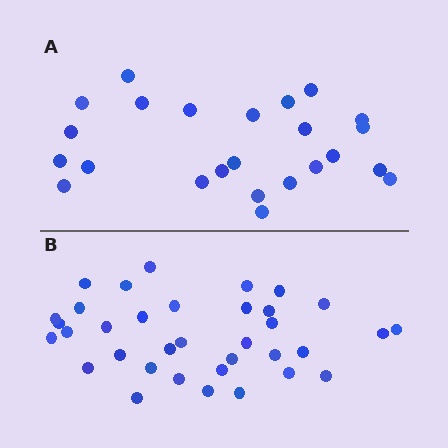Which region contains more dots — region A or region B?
Region B (the bottom region) has more dots.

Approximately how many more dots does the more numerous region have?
Region B has roughly 12 or so more dots than region A.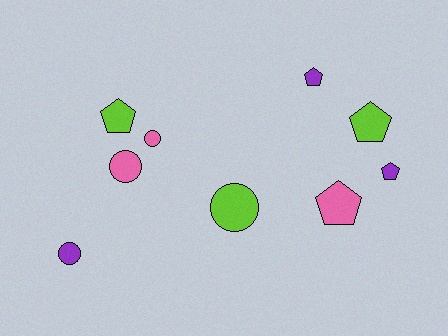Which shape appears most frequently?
Pentagon, with 5 objects.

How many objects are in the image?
There are 9 objects.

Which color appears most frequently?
Pink, with 3 objects.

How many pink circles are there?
There are 2 pink circles.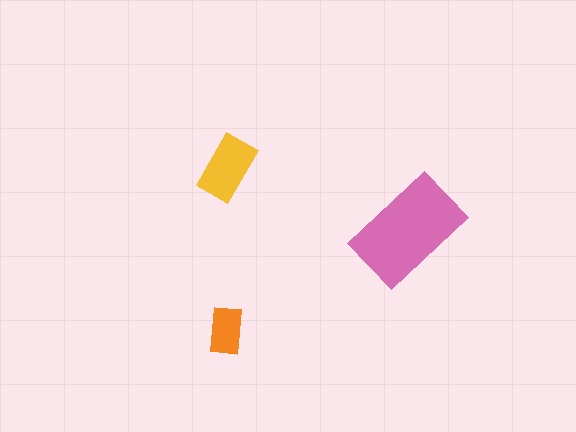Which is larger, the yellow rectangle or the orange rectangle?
The yellow one.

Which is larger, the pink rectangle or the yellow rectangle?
The pink one.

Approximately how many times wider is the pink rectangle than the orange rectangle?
About 2.5 times wider.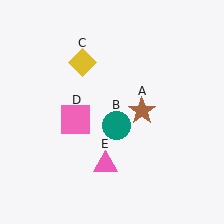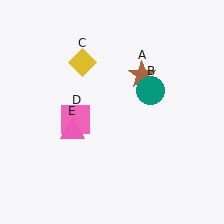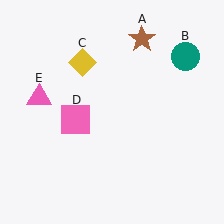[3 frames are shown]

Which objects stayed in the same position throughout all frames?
Yellow diamond (object C) and pink square (object D) remained stationary.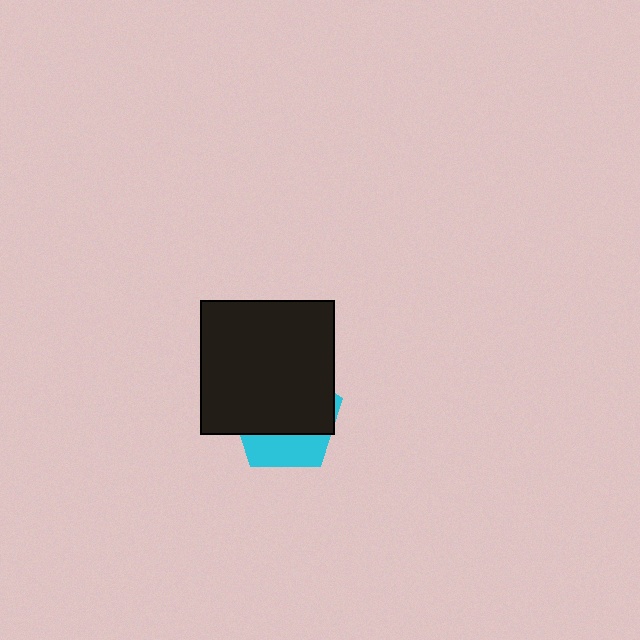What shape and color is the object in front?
The object in front is a black square.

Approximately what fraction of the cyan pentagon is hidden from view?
Roughly 69% of the cyan pentagon is hidden behind the black square.